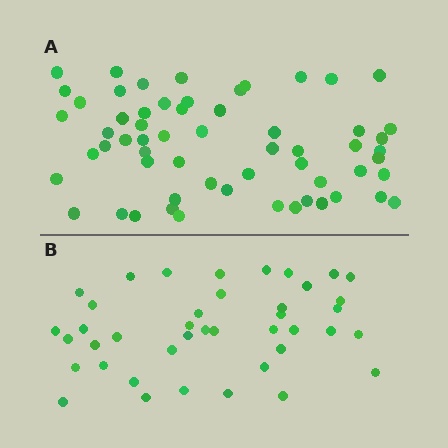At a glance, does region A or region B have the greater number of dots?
Region A (the top region) has more dots.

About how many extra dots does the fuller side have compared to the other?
Region A has approximately 20 more dots than region B.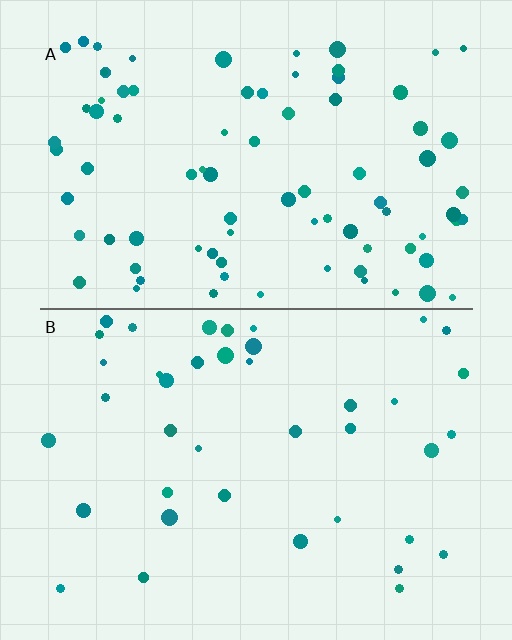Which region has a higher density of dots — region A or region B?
A (the top).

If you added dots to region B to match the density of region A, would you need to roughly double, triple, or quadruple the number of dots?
Approximately double.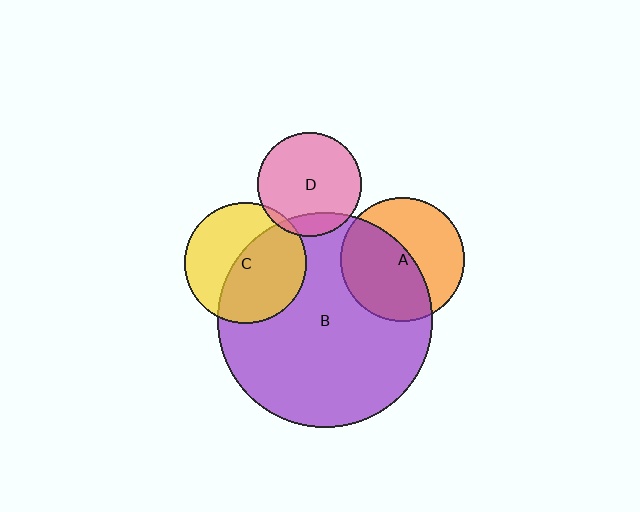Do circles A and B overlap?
Yes.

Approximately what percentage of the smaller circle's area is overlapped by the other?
Approximately 55%.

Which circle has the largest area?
Circle B (purple).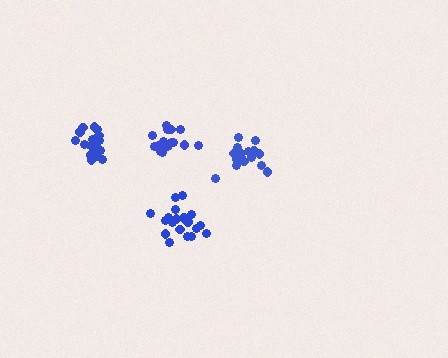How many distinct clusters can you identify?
There are 4 distinct clusters.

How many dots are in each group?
Group 1: 20 dots, Group 2: 17 dots, Group 3: 19 dots, Group 4: 16 dots (72 total).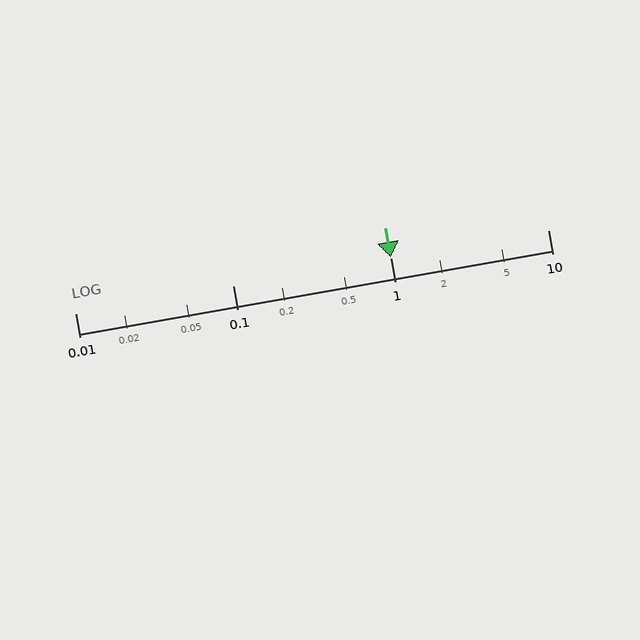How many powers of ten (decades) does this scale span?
The scale spans 3 decades, from 0.01 to 10.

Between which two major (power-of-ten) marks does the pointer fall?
The pointer is between 1 and 10.